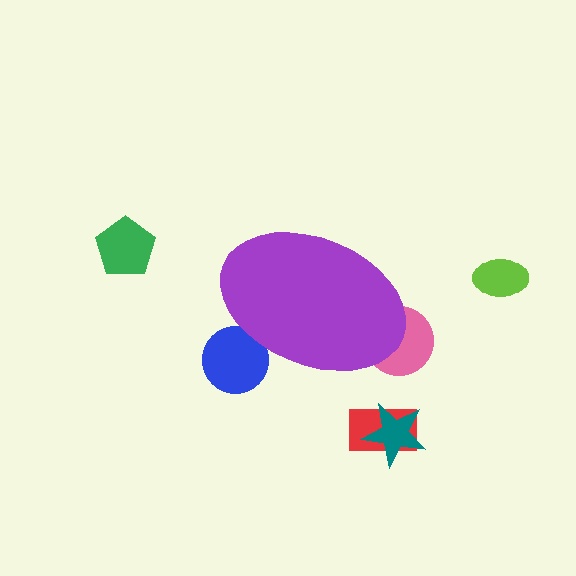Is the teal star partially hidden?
No, the teal star is fully visible.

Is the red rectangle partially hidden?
No, the red rectangle is fully visible.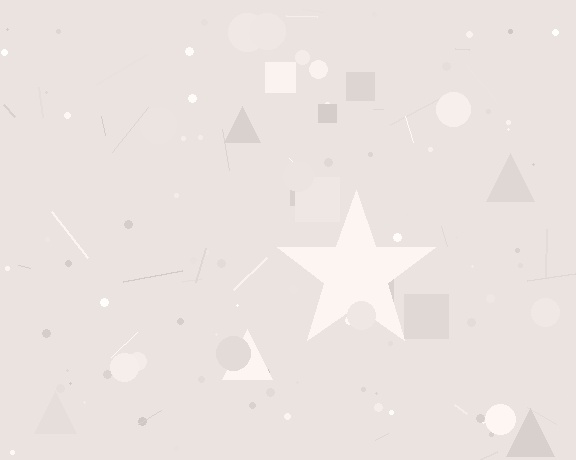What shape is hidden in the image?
A star is hidden in the image.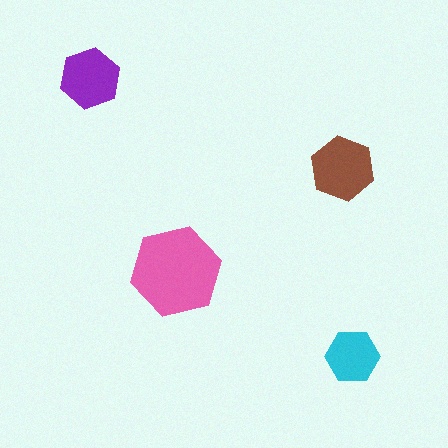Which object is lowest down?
The cyan hexagon is bottommost.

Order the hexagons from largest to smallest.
the pink one, the brown one, the purple one, the cyan one.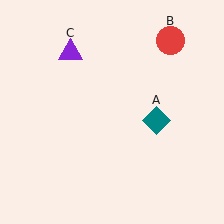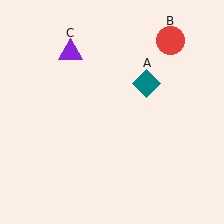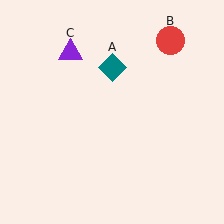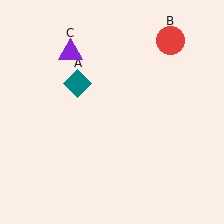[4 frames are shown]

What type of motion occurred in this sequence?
The teal diamond (object A) rotated counterclockwise around the center of the scene.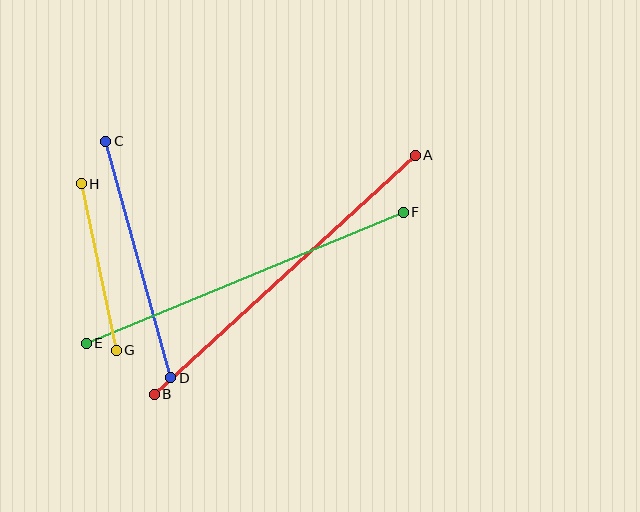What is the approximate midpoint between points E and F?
The midpoint is at approximately (245, 278) pixels.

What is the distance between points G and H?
The distance is approximately 170 pixels.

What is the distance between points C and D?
The distance is approximately 245 pixels.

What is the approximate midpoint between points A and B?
The midpoint is at approximately (285, 275) pixels.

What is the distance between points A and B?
The distance is approximately 354 pixels.